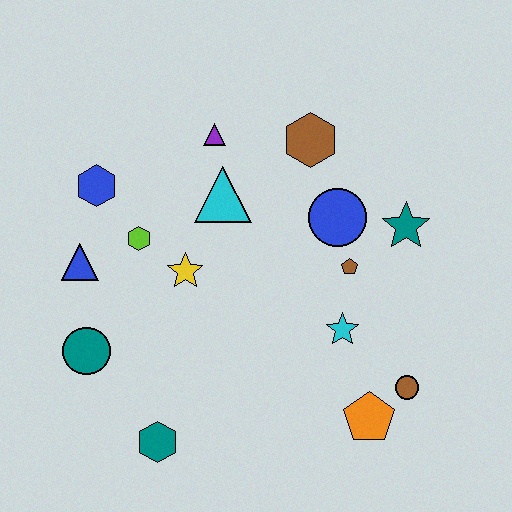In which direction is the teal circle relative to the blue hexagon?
The teal circle is below the blue hexagon.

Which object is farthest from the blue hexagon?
The brown circle is farthest from the blue hexagon.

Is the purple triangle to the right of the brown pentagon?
No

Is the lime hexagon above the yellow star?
Yes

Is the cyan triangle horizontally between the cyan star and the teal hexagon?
Yes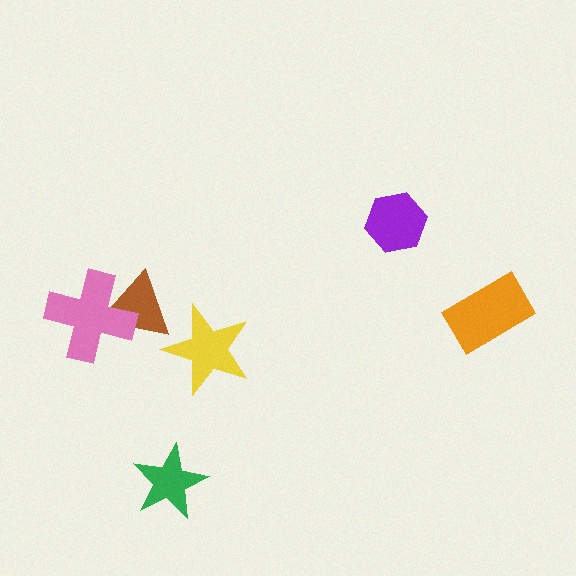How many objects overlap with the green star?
0 objects overlap with the green star.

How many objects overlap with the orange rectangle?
0 objects overlap with the orange rectangle.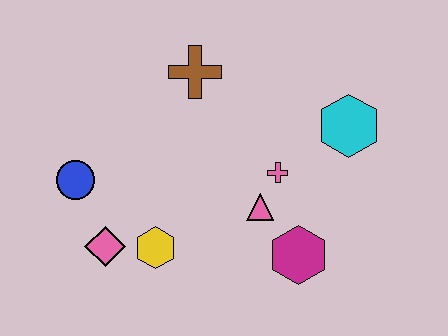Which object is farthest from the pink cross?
The blue circle is farthest from the pink cross.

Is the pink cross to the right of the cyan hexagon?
No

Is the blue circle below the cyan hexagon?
Yes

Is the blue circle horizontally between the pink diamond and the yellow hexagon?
No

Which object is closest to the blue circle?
The pink diamond is closest to the blue circle.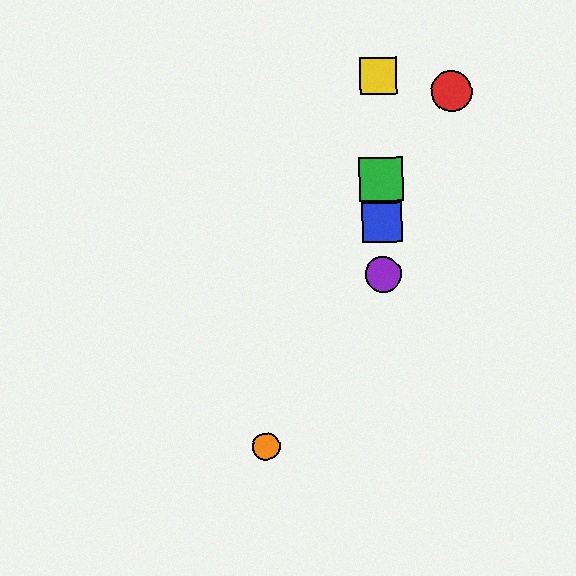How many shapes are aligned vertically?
4 shapes (the blue square, the green square, the yellow square, the purple circle) are aligned vertically.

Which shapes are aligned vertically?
The blue square, the green square, the yellow square, the purple circle are aligned vertically.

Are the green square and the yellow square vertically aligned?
Yes, both are at x≈381.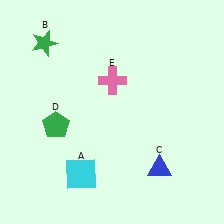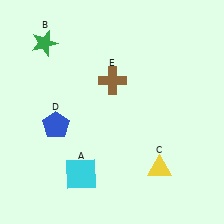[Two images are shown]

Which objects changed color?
C changed from blue to yellow. D changed from green to blue. E changed from pink to brown.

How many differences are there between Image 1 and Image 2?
There are 3 differences between the two images.